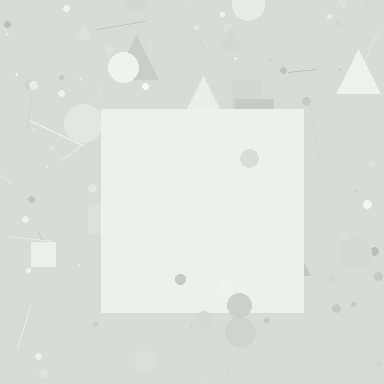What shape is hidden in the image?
A square is hidden in the image.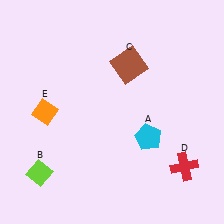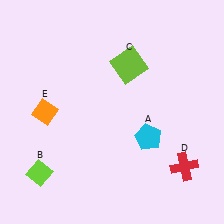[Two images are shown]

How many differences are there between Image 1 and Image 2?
There is 1 difference between the two images.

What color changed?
The square (C) changed from brown in Image 1 to lime in Image 2.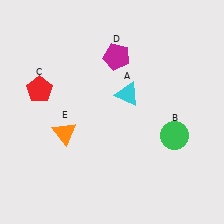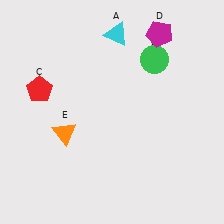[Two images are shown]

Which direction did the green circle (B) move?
The green circle (B) moved up.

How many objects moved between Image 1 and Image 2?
3 objects moved between the two images.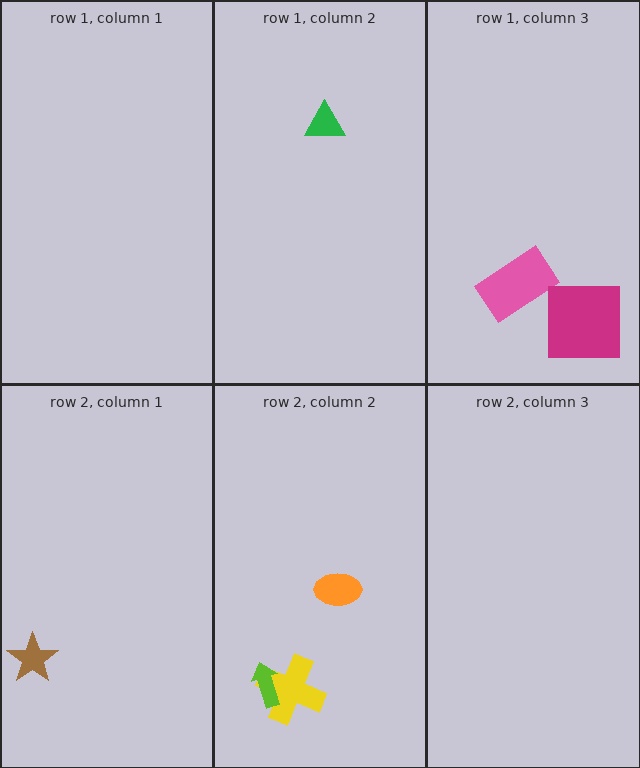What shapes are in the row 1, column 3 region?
The pink rectangle, the magenta square.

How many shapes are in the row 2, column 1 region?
1.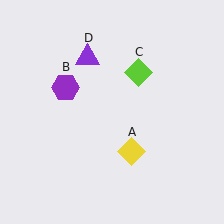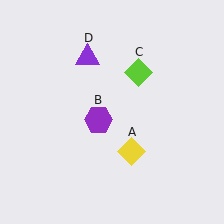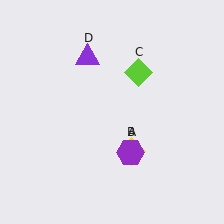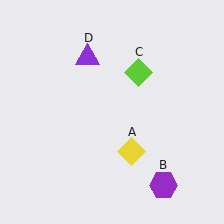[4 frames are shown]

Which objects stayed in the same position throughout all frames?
Yellow diamond (object A) and lime diamond (object C) and purple triangle (object D) remained stationary.